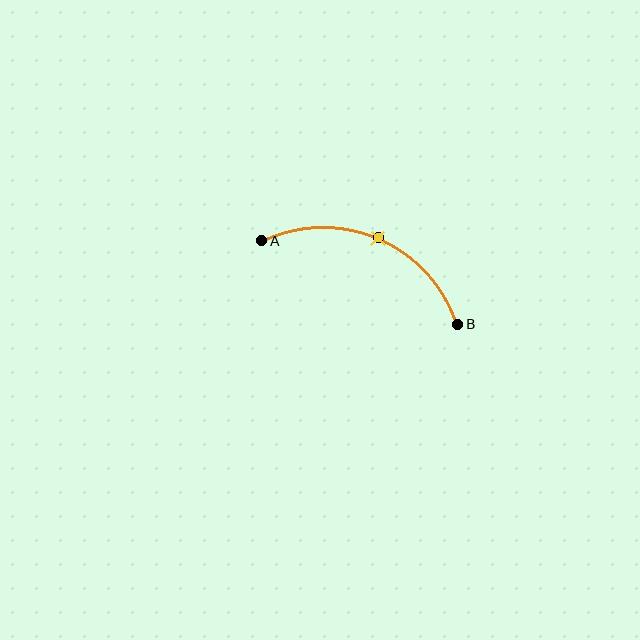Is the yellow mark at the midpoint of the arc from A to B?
Yes. The yellow mark lies on the arc at equal arc-length from both A and B — it is the arc midpoint.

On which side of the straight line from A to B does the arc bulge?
The arc bulges above the straight line connecting A and B.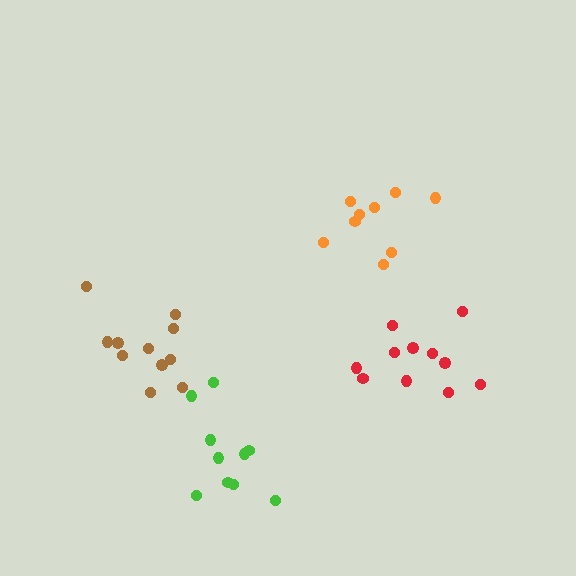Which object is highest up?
The orange cluster is topmost.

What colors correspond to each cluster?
The clusters are colored: green, red, orange, brown.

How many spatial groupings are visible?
There are 4 spatial groupings.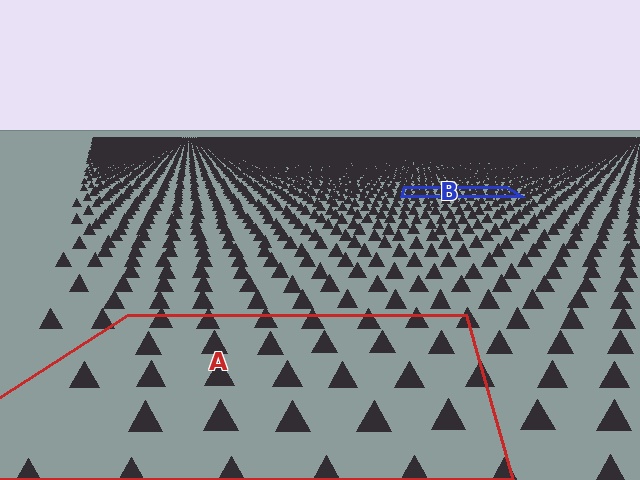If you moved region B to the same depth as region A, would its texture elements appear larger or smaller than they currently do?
They would appear larger. At a closer depth, the same texture elements are projected at a bigger on-screen size.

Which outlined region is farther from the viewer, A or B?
Region B is farther from the viewer — the texture elements inside it appear smaller and more densely packed.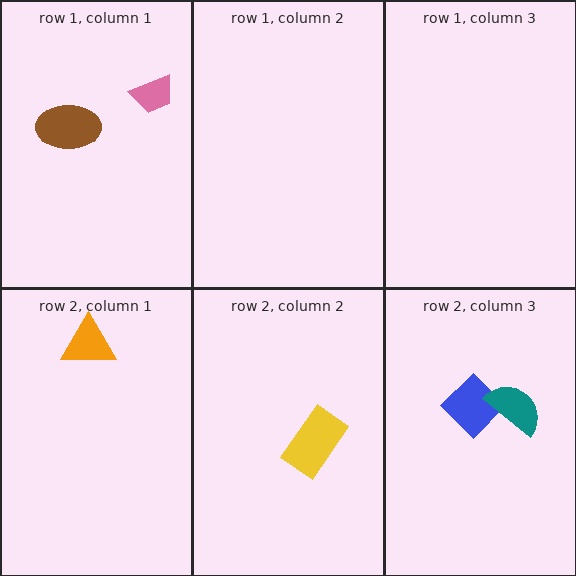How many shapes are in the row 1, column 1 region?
2.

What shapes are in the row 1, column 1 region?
The brown ellipse, the pink trapezoid.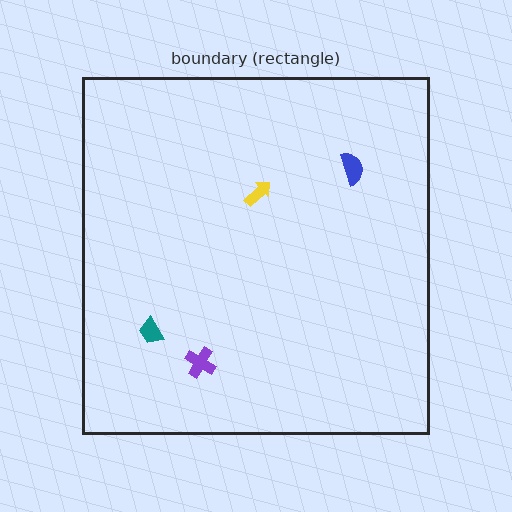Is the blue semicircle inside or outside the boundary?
Inside.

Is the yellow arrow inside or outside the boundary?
Inside.